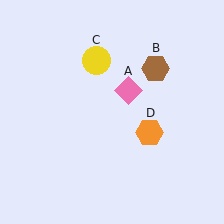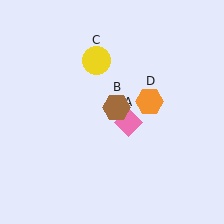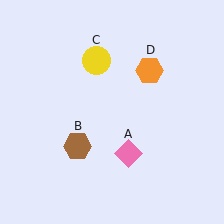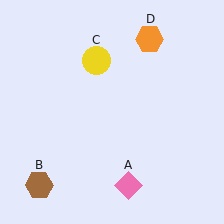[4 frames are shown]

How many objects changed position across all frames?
3 objects changed position: pink diamond (object A), brown hexagon (object B), orange hexagon (object D).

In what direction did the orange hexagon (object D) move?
The orange hexagon (object D) moved up.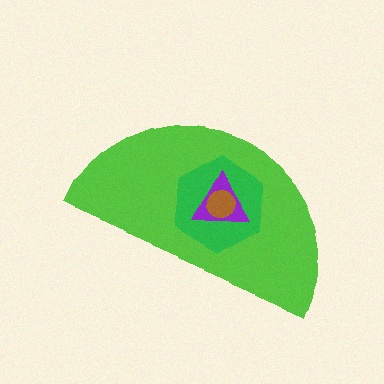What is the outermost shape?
The lime semicircle.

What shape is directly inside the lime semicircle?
The green hexagon.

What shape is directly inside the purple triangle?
The brown circle.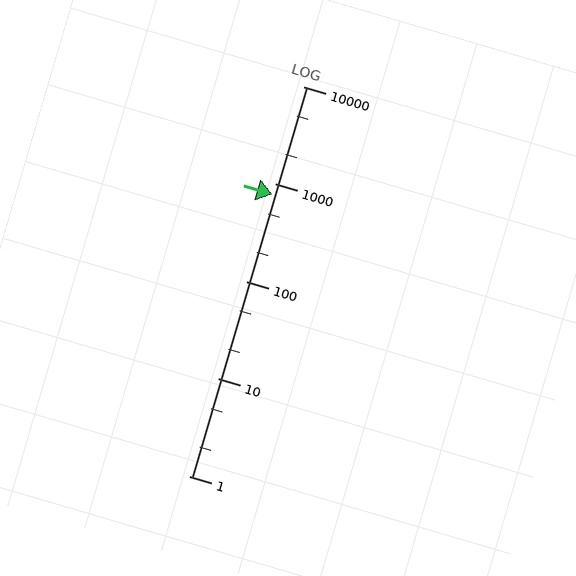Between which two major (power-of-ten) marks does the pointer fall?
The pointer is between 100 and 1000.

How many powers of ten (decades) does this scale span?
The scale spans 4 decades, from 1 to 10000.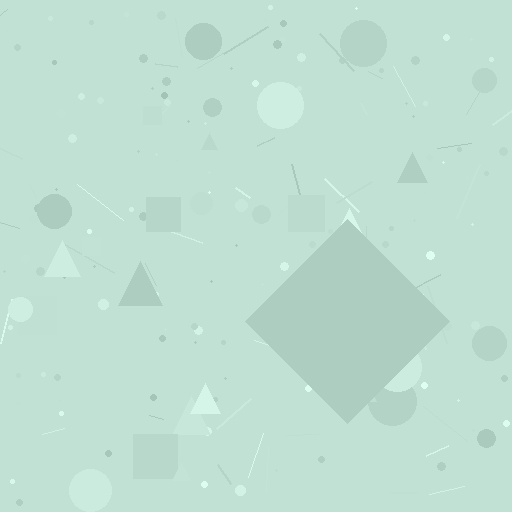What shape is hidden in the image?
A diamond is hidden in the image.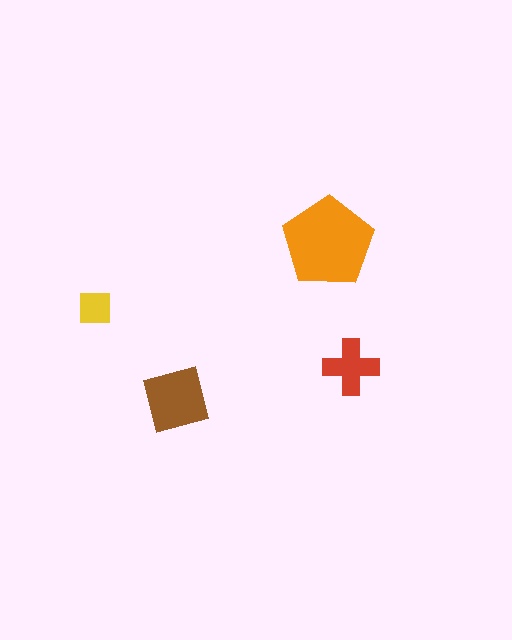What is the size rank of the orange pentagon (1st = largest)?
1st.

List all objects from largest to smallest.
The orange pentagon, the brown square, the red cross, the yellow square.